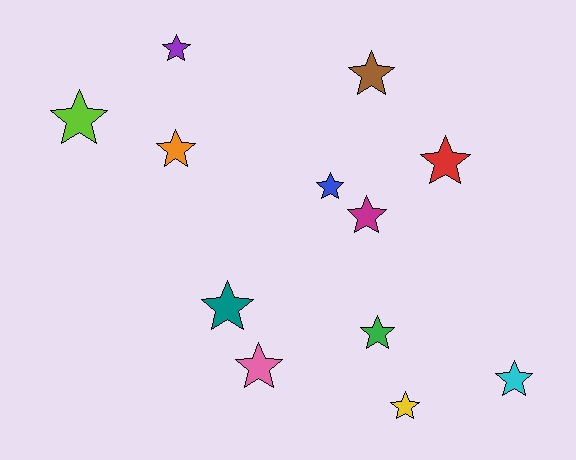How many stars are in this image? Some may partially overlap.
There are 12 stars.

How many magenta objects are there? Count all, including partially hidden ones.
There is 1 magenta object.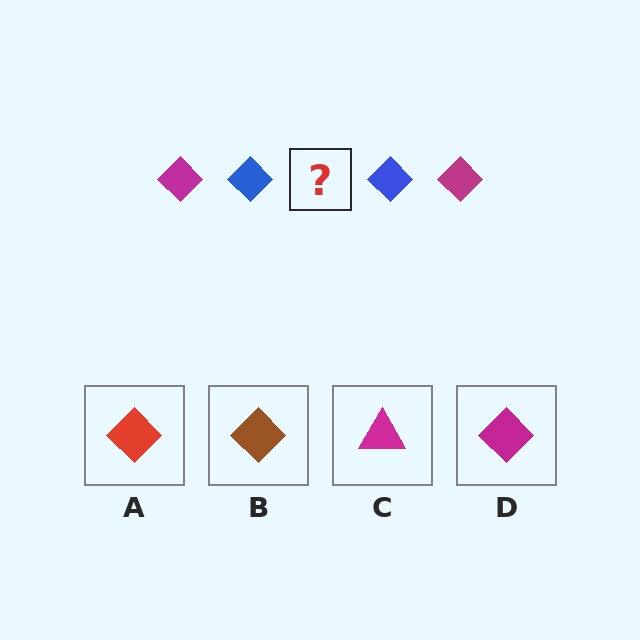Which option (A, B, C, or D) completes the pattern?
D.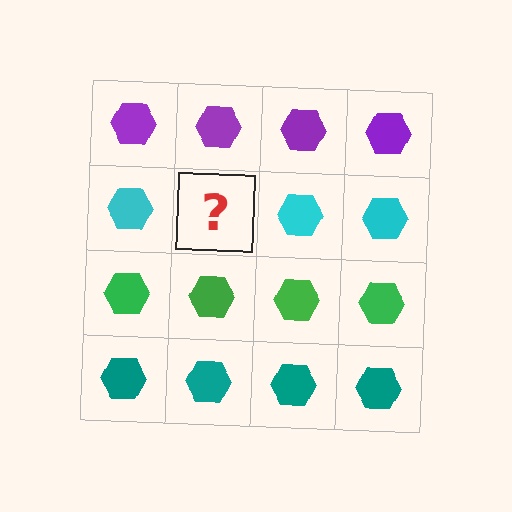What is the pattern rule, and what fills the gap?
The rule is that each row has a consistent color. The gap should be filled with a cyan hexagon.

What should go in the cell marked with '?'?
The missing cell should contain a cyan hexagon.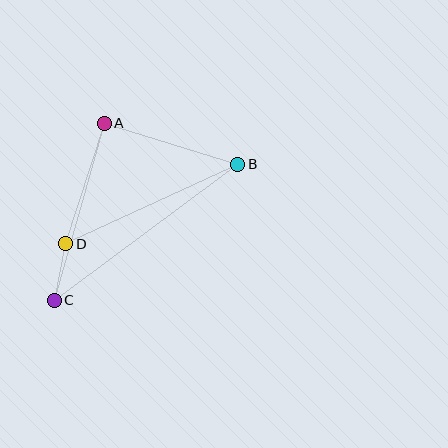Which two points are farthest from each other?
Points B and C are farthest from each other.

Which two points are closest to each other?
Points C and D are closest to each other.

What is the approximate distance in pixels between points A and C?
The distance between A and C is approximately 184 pixels.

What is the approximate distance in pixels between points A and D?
The distance between A and D is approximately 126 pixels.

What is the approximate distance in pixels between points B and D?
The distance between B and D is approximately 190 pixels.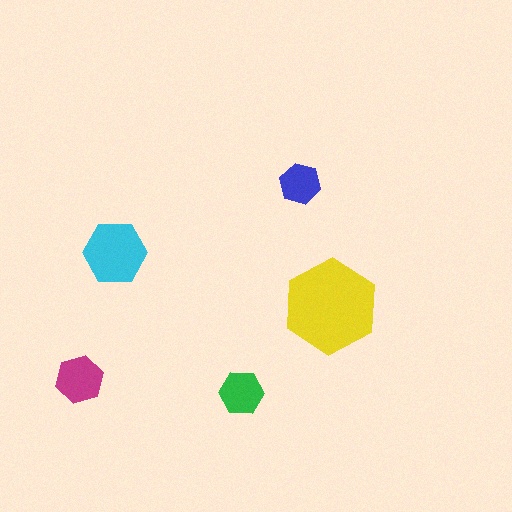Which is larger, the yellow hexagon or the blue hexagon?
The yellow one.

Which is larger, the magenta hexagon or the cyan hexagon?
The cyan one.